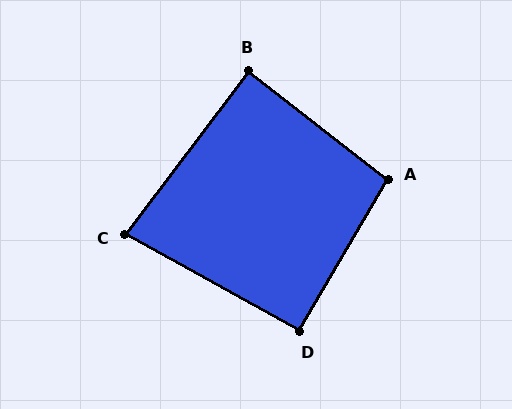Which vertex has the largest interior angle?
A, at approximately 98 degrees.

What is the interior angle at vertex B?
Approximately 89 degrees (approximately right).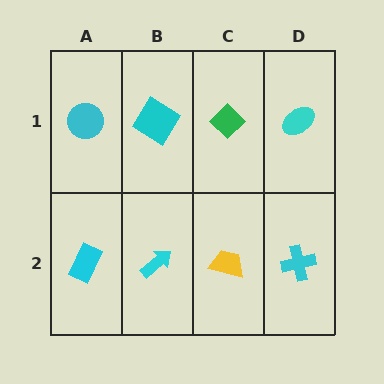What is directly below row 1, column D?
A cyan cross.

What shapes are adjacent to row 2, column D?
A cyan ellipse (row 1, column D), a yellow trapezoid (row 2, column C).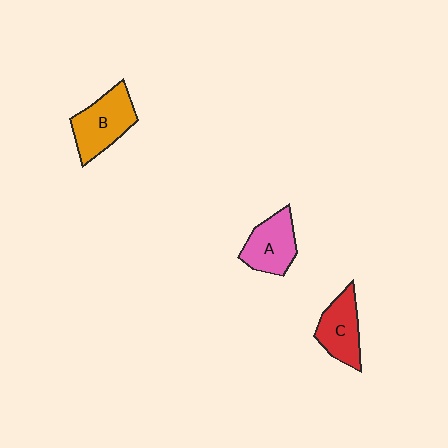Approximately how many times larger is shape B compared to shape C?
Approximately 1.2 times.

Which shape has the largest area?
Shape B (orange).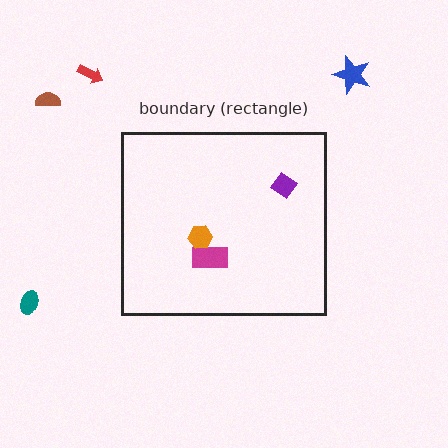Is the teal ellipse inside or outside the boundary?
Outside.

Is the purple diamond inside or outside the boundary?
Inside.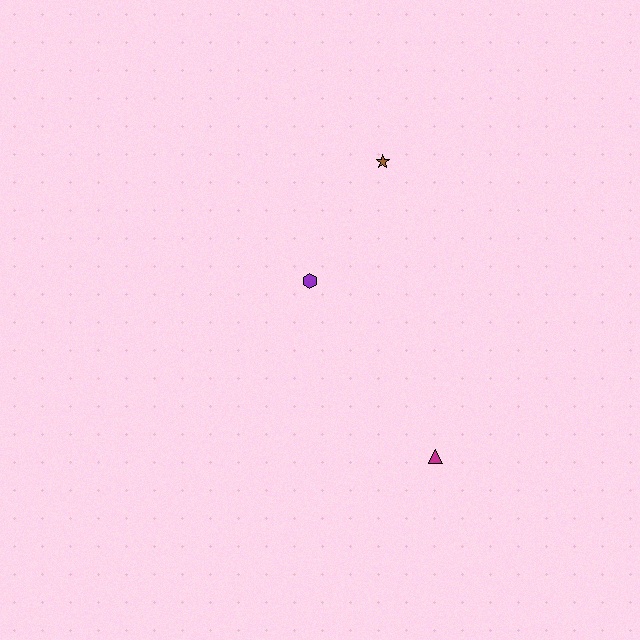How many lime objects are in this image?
There are no lime objects.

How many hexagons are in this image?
There is 1 hexagon.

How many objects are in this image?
There are 3 objects.